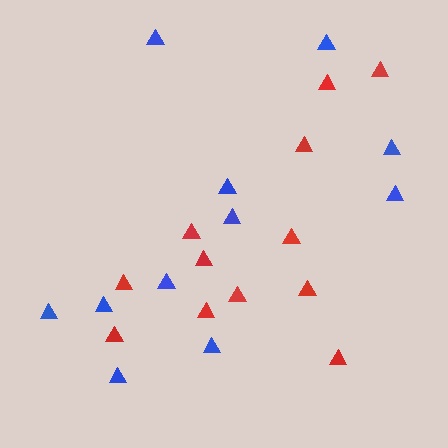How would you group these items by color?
There are 2 groups: one group of red triangles (12) and one group of blue triangles (11).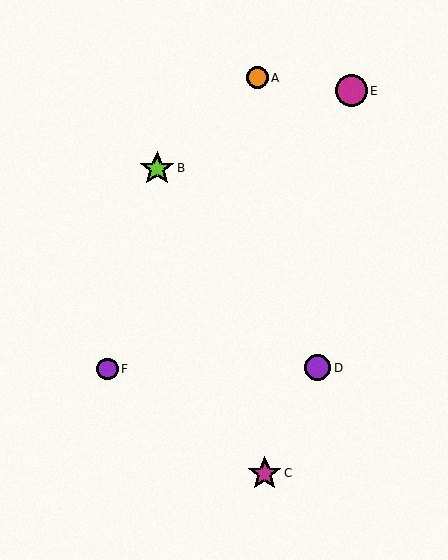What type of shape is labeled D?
Shape D is a purple circle.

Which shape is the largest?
The lime star (labeled B) is the largest.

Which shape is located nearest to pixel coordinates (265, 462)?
The magenta star (labeled C) at (265, 473) is nearest to that location.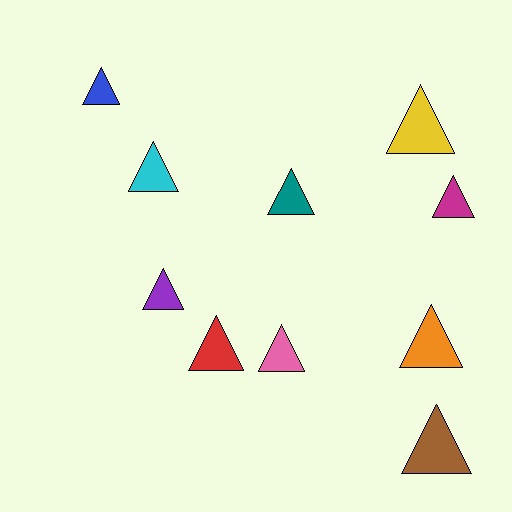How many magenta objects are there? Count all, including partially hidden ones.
There is 1 magenta object.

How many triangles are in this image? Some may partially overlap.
There are 10 triangles.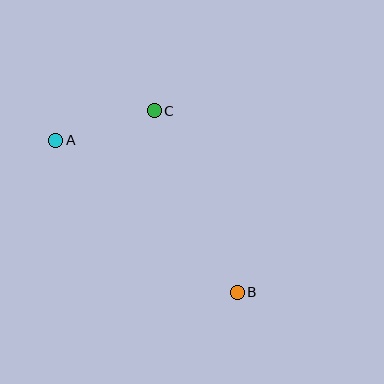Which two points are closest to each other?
Points A and C are closest to each other.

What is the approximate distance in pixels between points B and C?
The distance between B and C is approximately 200 pixels.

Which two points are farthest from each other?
Points A and B are farthest from each other.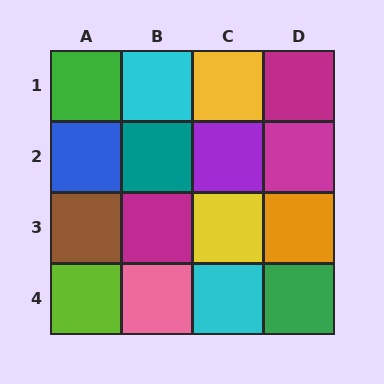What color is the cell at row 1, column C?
Yellow.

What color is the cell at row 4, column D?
Green.